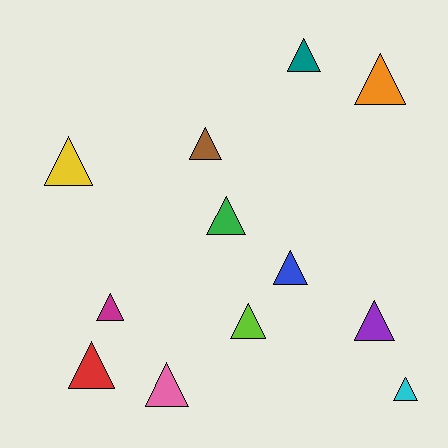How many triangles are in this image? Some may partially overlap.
There are 12 triangles.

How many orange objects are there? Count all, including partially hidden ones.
There is 1 orange object.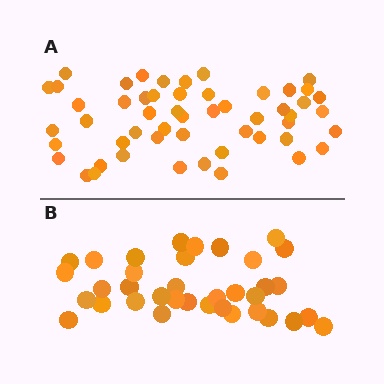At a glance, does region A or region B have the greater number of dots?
Region A (the top region) has more dots.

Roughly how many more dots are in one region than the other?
Region A has approximately 15 more dots than region B.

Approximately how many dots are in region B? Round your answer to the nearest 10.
About 40 dots. (The exact count is 36, which rounds to 40.)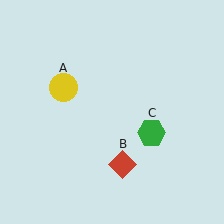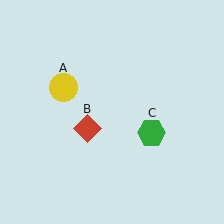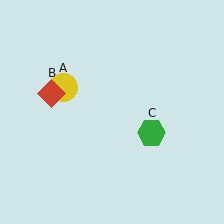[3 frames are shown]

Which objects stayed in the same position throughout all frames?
Yellow circle (object A) and green hexagon (object C) remained stationary.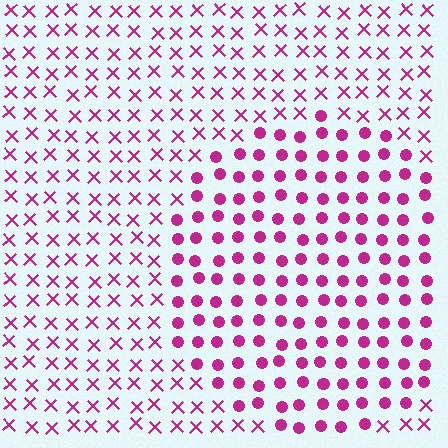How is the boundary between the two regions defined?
The boundary is defined by a change in element shape: circles inside vs. X marks outside. All elements share the same color and spacing.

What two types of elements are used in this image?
The image uses circles inside the circle region and X marks outside it.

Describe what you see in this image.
The image is filled with small magenta elements arranged in a uniform grid. A circle-shaped region contains circles, while the surrounding area contains X marks. The boundary is defined purely by the change in element shape.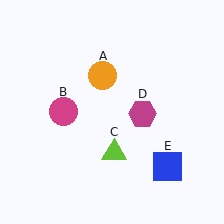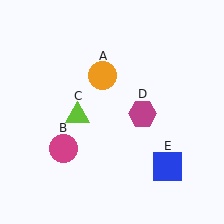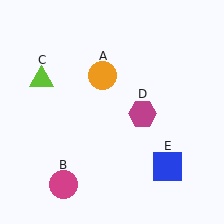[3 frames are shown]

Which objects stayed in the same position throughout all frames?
Orange circle (object A) and magenta hexagon (object D) and blue square (object E) remained stationary.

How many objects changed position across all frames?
2 objects changed position: magenta circle (object B), lime triangle (object C).